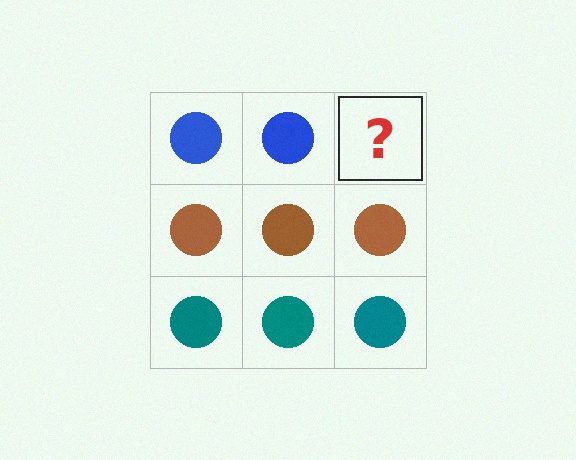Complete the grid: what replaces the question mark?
The question mark should be replaced with a blue circle.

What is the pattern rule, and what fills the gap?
The rule is that each row has a consistent color. The gap should be filled with a blue circle.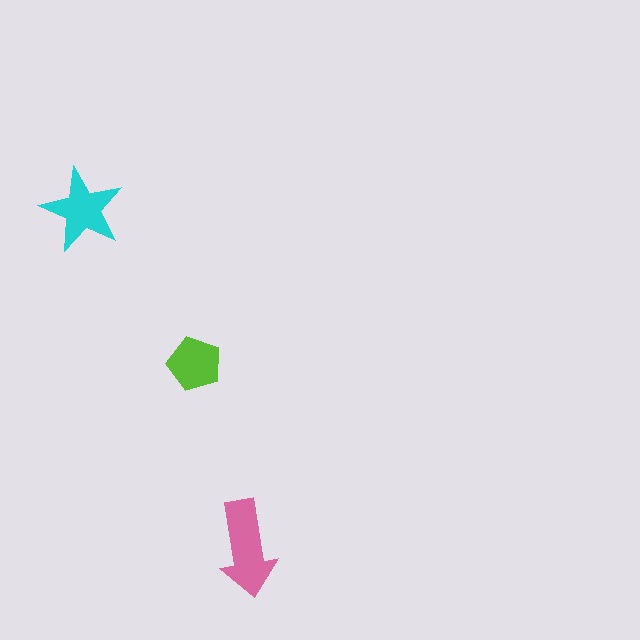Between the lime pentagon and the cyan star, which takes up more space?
The cyan star.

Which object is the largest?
The pink arrow.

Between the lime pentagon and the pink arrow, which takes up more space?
The pink arrow.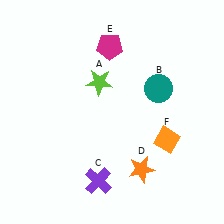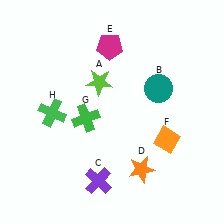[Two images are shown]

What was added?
A green cross (G), a green cross (H) were added in Image 2.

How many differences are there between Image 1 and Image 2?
There are 2 differences between the two images.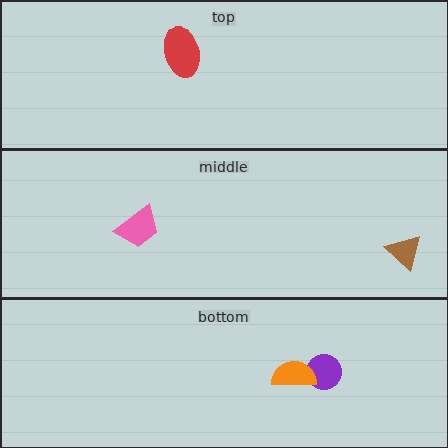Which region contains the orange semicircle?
The bottom region.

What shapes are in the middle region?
The pink trapezoid, the brown triangle.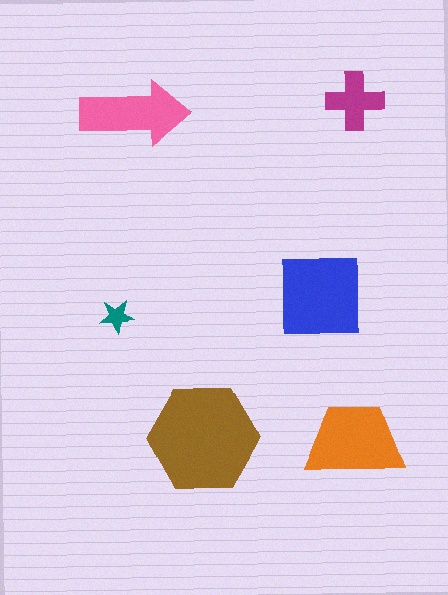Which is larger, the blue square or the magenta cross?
The blue square.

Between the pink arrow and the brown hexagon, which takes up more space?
The brown hexagon.